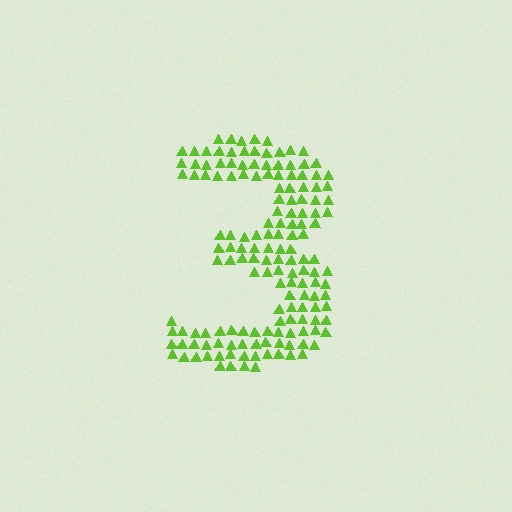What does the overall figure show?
The overall figure shows the digit 3.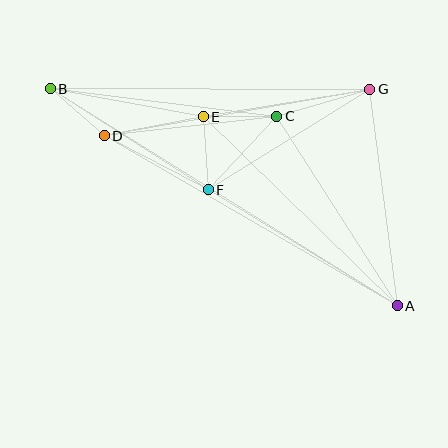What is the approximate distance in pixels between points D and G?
The distance between D and G is approximately 270 pixels.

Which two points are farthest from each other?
Points A and B are farthest from each other.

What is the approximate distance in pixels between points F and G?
The distance between F and G is approximately 190 pixels.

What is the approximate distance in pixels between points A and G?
The distance between A and G is approximately 218 pixels.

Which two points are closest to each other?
Points B and D are closest to each other.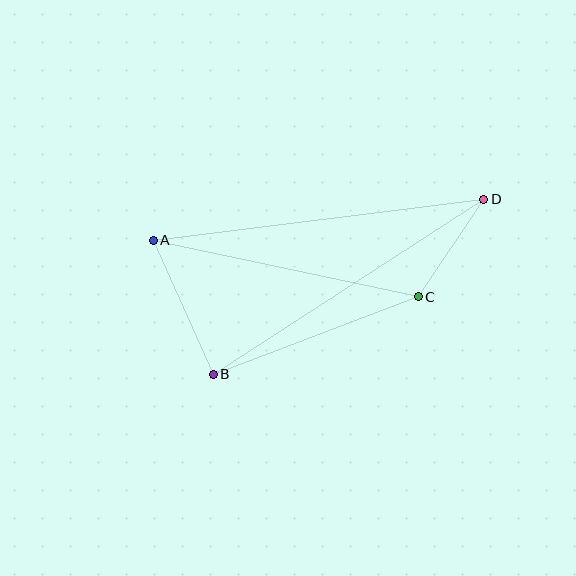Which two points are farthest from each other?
Points A and D are farthest from each other.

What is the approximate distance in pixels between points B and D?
The distance between B and D is approximately 322 pixels.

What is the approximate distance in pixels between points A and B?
The distance between A and B is approximately 146 pixels.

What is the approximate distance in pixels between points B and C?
The distance between B and C is approximately 219 pixels.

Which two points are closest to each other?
Points C and D are closest to each other.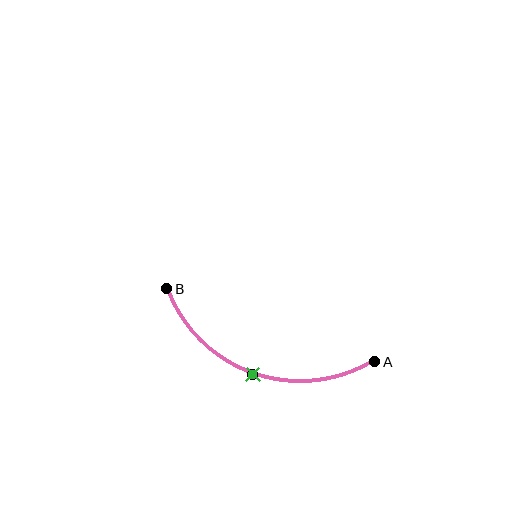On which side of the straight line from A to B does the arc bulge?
The arc bulges below the straight line connecting A and B.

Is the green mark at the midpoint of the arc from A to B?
Yes. The green mark lies on the arc at equal arc-length from both A and B — it is the arc midpoint.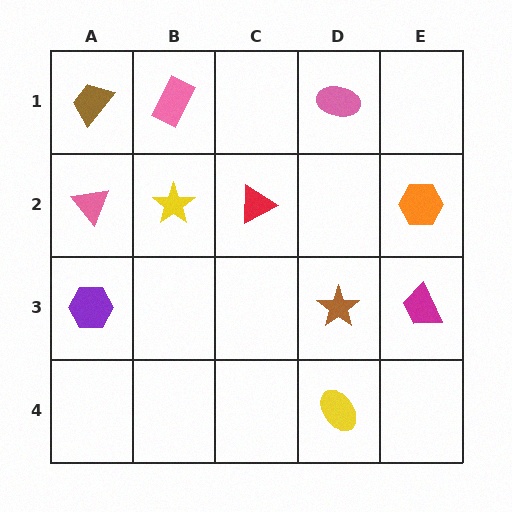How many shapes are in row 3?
3 shapes.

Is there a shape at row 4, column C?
No, that cell is empty.